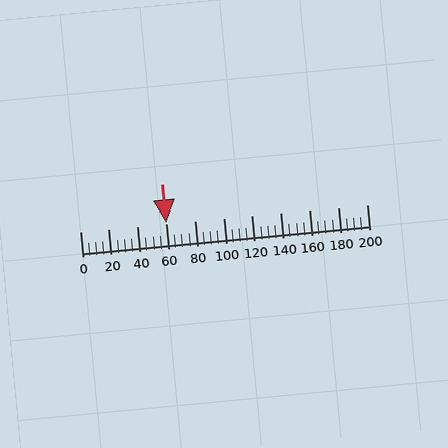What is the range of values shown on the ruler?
The ruler shows values from 0 to 200.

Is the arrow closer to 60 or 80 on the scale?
The arrow is closer to 60.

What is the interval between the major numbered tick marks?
The major tick marks are spaced 20 units apart.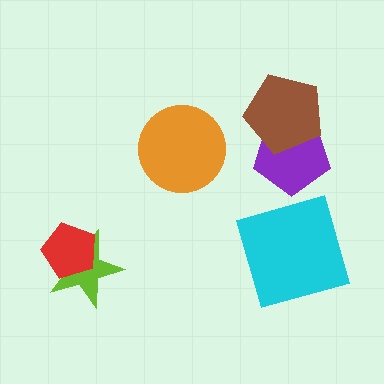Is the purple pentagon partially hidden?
Yes, it is partially covered by another shape.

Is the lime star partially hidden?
Yes, it is partially covered by another shape.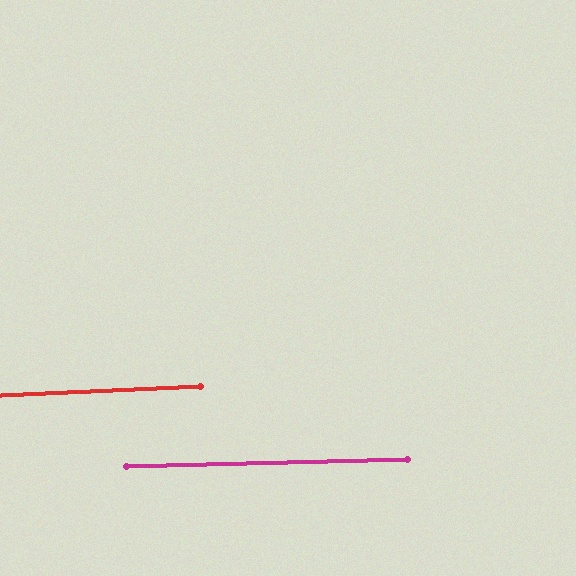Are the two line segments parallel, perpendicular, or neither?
Parallel — their directions differ by only 1.0°.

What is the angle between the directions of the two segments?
Approximately 1 degree.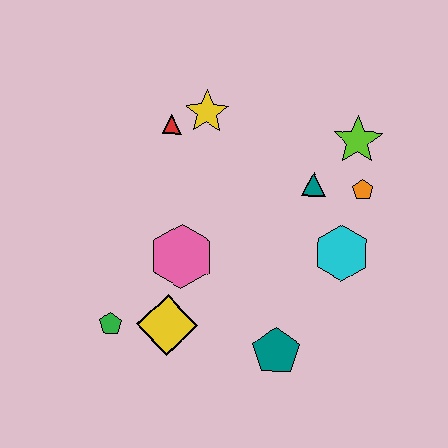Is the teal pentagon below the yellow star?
Yes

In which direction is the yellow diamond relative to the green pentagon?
The yellow diamond is to the right of the green pentagon.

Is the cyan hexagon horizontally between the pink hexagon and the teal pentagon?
No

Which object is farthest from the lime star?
The green pentagon is farthest from the lime star.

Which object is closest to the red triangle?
The yellow star is closest to the red triangle.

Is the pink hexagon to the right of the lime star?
No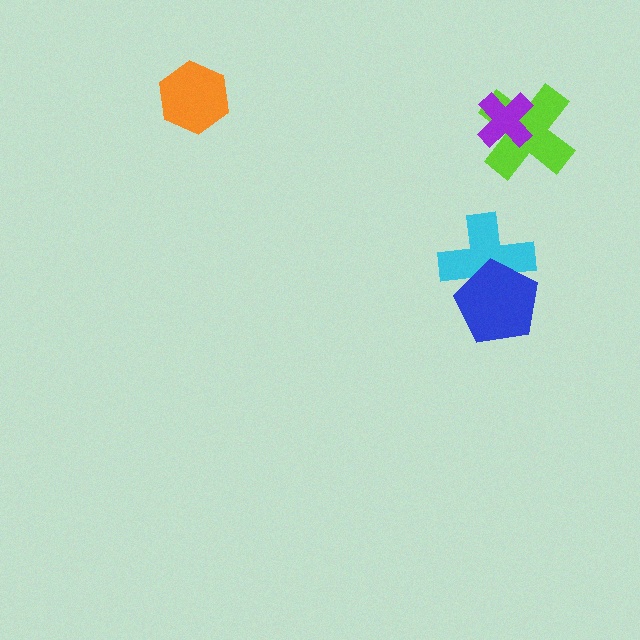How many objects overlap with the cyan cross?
1 object overlaps with the cyan cross.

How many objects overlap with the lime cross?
1 object overlaps with the lime cross.